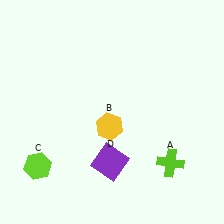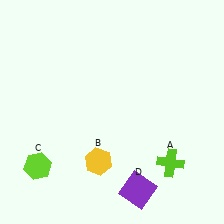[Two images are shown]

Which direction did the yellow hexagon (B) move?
The yellow hexagon (B) moved down.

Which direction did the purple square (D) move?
The purple square (D) moved down.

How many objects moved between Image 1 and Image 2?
2 objects moved between the two images.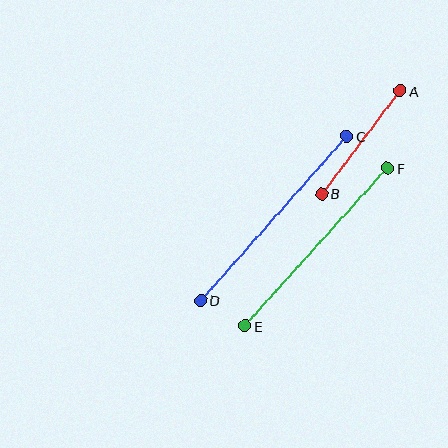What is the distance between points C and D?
The distance is approximately 219 pixels.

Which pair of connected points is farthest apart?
Points C and D are farthest apart.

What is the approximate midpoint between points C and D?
The midpoint is at approximately (274, 218) pixels.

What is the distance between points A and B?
The distance is approximately 129 pixels.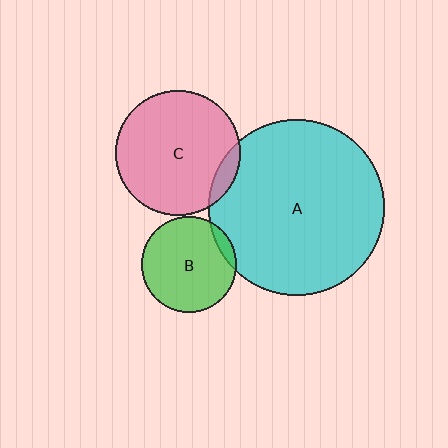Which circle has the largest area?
Circle A (cyan).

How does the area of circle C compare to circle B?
Approximately 1.7 times.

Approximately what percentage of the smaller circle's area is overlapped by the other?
Approximately 10%.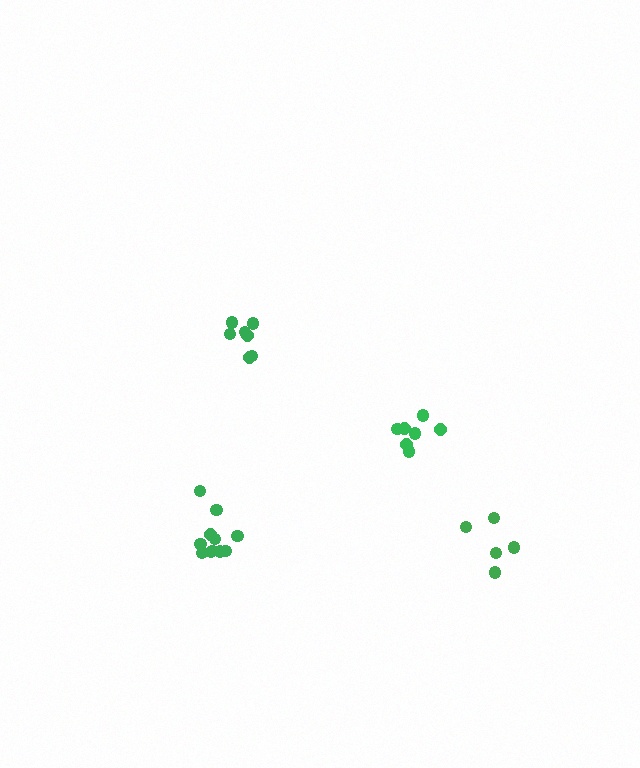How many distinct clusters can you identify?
There are 4 distinct clusters.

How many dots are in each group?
Group 1: 11 dots, Group 2: 7 dots, Group 3: 5 dots, Group 4: 7 dots (30 total).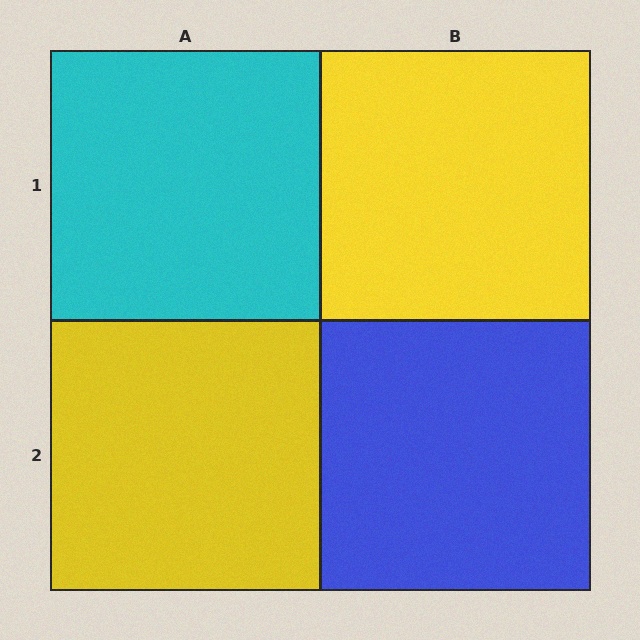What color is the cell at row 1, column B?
Yellow.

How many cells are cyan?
1 cell is cyan.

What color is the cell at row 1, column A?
Cyan.